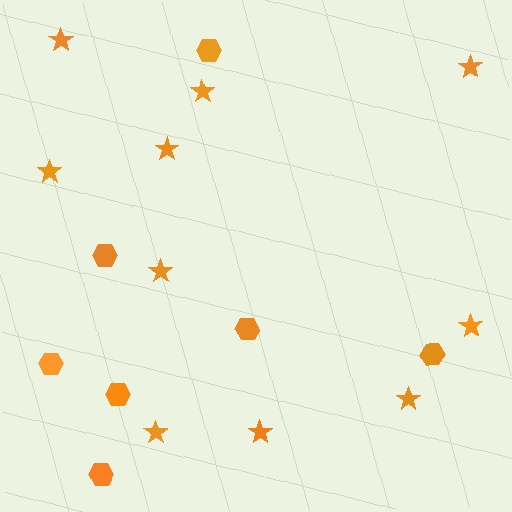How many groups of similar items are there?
There are 2 groups: one group of hexagons (7) and one group of stars (10).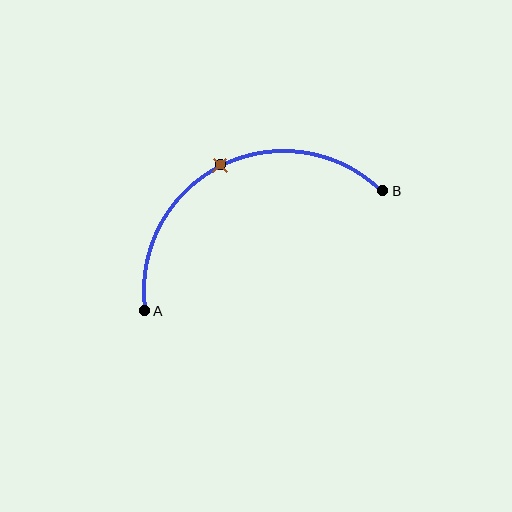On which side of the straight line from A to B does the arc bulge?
The arc bulges above the straight line connecting A and B.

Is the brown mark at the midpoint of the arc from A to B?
Yes. The brown mark lies on the arc at equal arc-length from both A and B — it is the arc midpoint.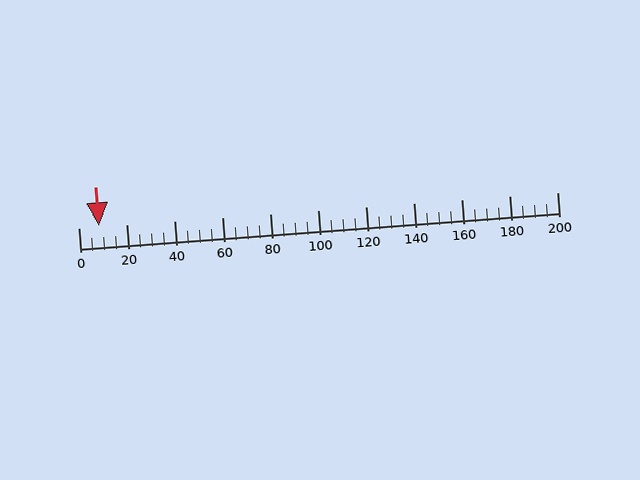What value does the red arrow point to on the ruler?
The red arrow points to approximately 9.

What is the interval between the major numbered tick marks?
The major tick marks are spaced 20 units apart.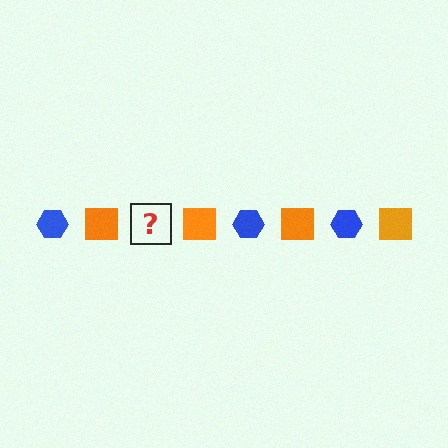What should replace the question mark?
The question mark should be replaced with a blue hexagon.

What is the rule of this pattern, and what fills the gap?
The rule is that the pattern alternates between blue hexagon and orange square. The gap should be filled with a blue hexagon.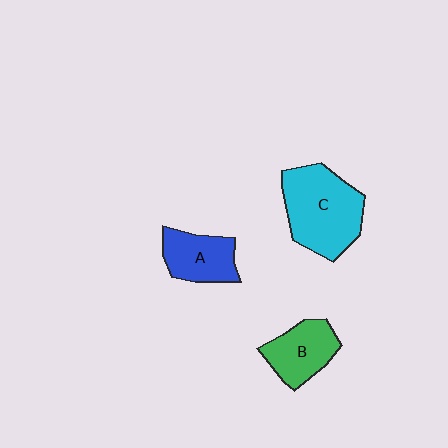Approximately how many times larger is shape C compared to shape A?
Approximately 1.7 times.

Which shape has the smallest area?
Shape A (blue).